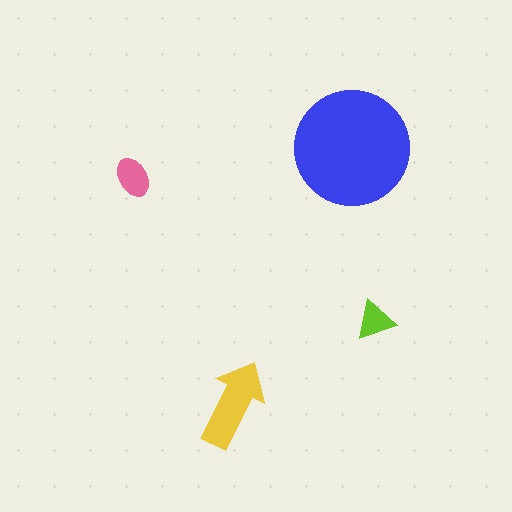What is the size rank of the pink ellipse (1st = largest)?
3rd.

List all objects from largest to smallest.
The blue circle, the yellow arrow, the pink ellipse, the lime triangle.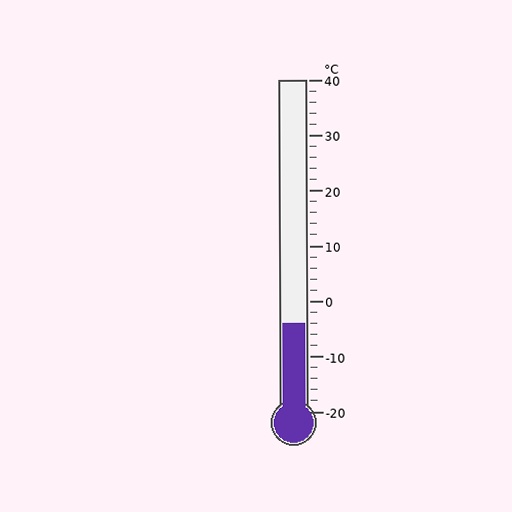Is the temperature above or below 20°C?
The temperature is below 20°C.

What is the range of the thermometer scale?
The thermometer scale ranges from -20°C to 40°C.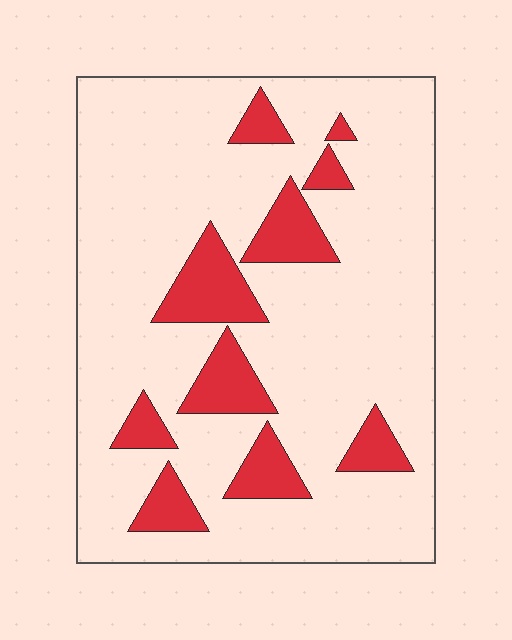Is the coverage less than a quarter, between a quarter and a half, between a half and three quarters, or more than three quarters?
Less than a quarter.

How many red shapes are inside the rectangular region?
10.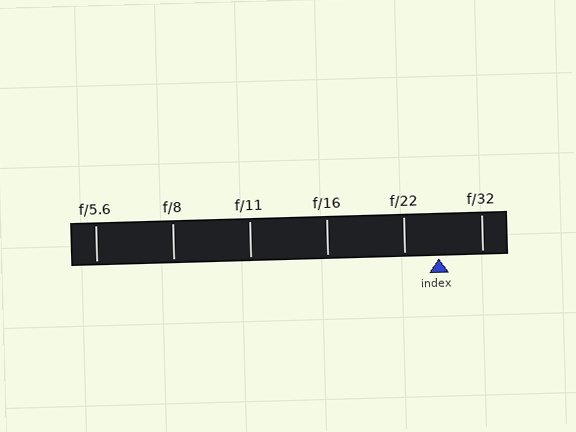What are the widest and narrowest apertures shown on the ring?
The widest aperture shown is f/5.6 and the narrowest is f/32.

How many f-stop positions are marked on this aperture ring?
There are 6 f-stop positions marked.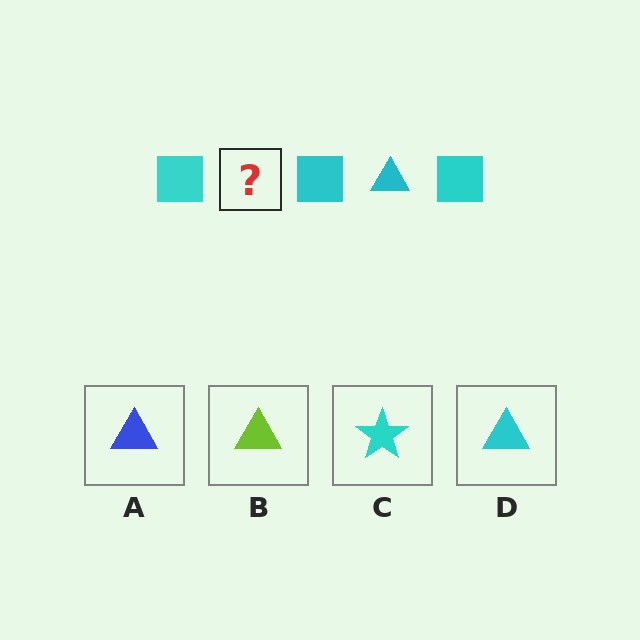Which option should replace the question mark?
Option D.